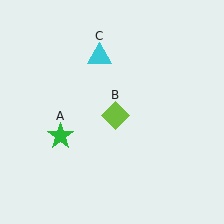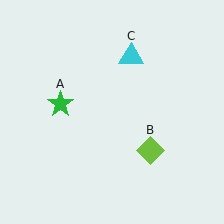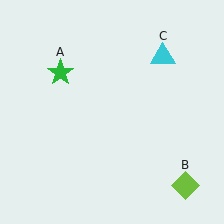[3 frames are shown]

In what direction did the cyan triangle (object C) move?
The cyan triangle (object C) moved right.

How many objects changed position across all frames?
3 objects changed position: green star (object A), lime diamond (object B), cyan triangle (object C).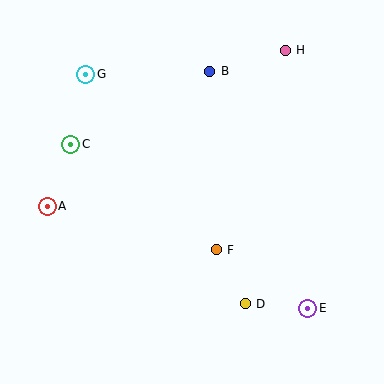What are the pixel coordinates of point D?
Point D is at (245, 304).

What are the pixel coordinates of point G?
Point G is at (86, 74).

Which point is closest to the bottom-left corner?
Point A is closest to the bottom-left corner.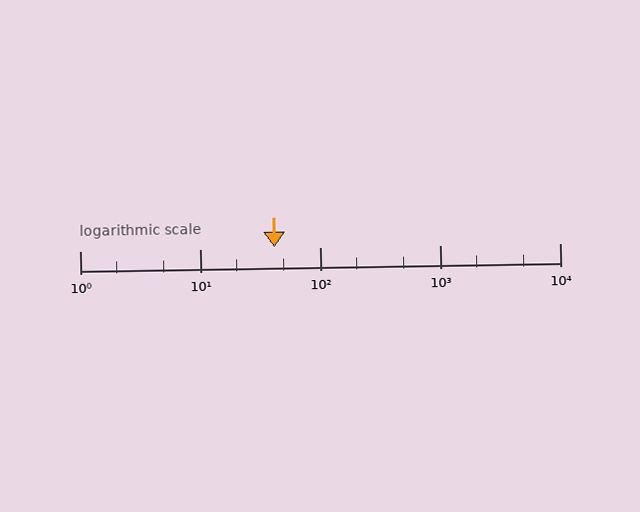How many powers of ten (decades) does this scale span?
The scale spans 4 decades, from 1 to 10000.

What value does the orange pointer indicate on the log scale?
The pointer indicates approximately 42.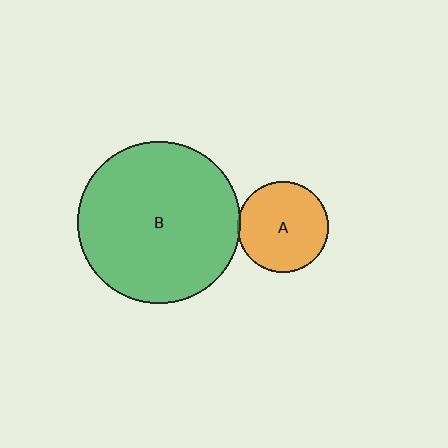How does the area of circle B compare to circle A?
Approximately 3.2 times.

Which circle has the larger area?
Circle B (green).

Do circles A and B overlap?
Yes.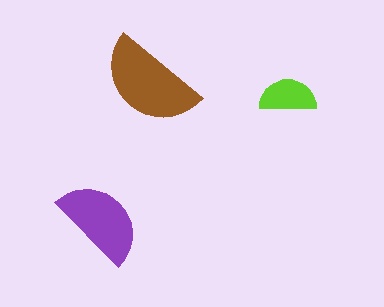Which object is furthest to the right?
The lime semicircle is rightmost.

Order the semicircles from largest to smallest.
the brown one, the purple one, the lime one.